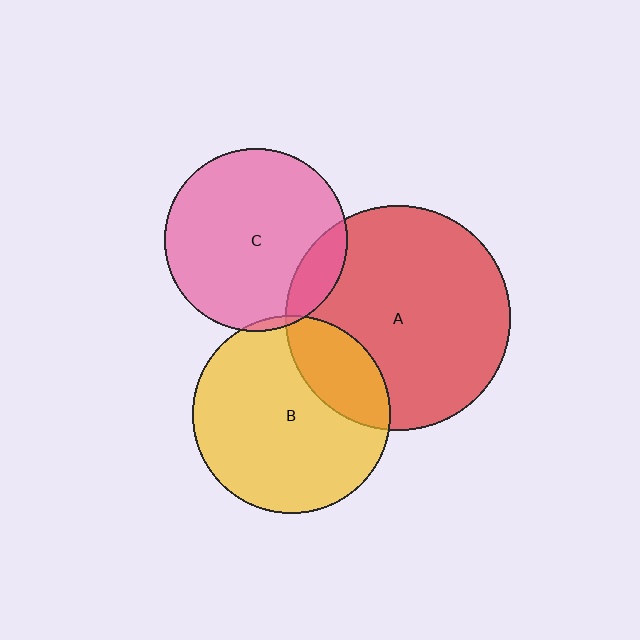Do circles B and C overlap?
Yes.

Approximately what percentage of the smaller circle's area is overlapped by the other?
Approximately 5%.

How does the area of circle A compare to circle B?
Approximately 1.3 times.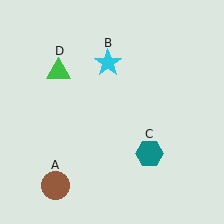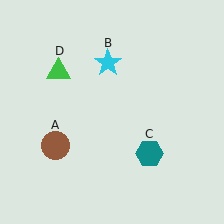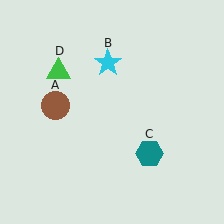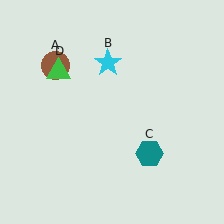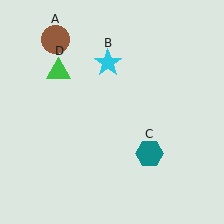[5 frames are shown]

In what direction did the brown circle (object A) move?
The brown circle (object A) moved up.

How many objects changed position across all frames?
1 object changed position: brown circle (object A).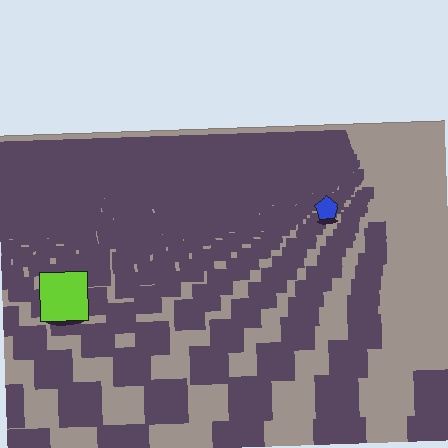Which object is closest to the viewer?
The lime square is closest. The texture marks near it are larger and more spread out.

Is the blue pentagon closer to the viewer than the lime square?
No. The lime square is closer — you can tell from the texture gradient: the ground texture is coarser near it.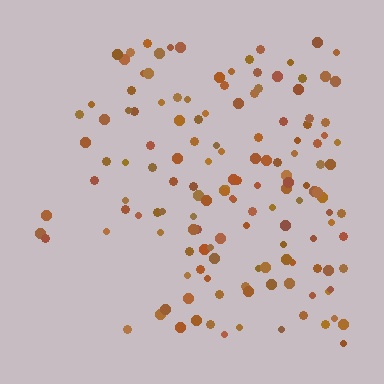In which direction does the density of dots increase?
From left to right, with the right side densest.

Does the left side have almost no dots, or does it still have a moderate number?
Still a moderate number, just noticeably fewer than the right.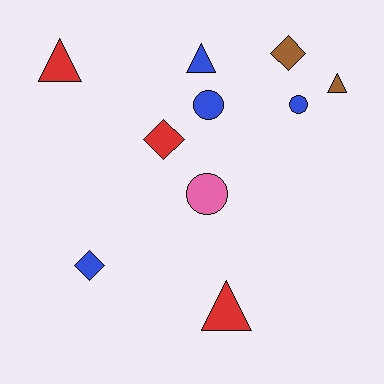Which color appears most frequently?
Blue, with 4 objects.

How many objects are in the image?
There are 10 objects.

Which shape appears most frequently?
Triangle, with 4 objects.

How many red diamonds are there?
There is 1 red diamond.